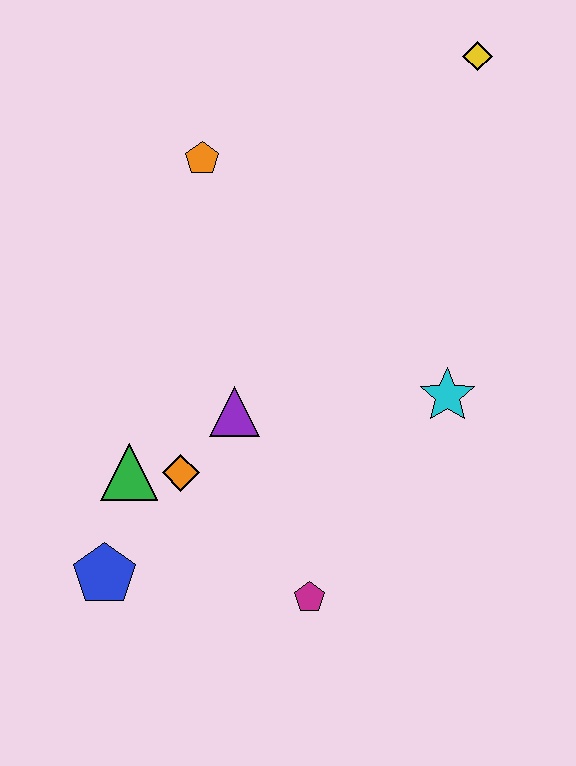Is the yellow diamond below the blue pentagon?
No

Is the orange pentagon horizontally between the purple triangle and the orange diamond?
Yes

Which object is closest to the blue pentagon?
The green triangle is closest to the blue pentagon.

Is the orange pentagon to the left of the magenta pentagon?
Yes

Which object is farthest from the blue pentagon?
The yellow diamond is farthest from the blue pentagon.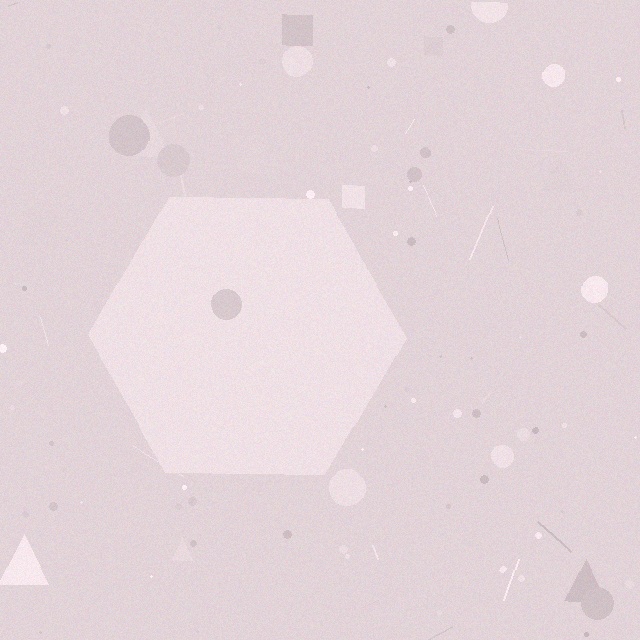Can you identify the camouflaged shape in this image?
The camouflaged shape is a hexagon.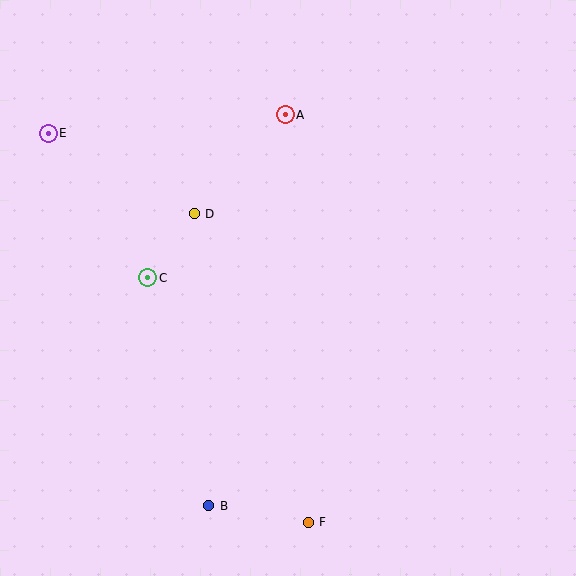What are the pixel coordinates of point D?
Point D is at (194, 214).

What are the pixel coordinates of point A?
Point A is at (285, 115).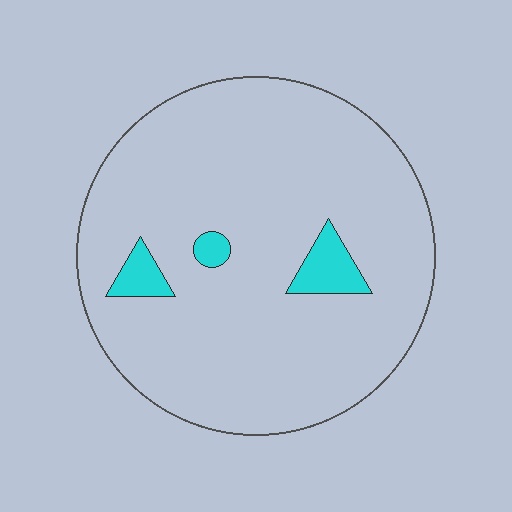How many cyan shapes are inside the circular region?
3.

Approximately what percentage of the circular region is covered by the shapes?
Approximately 5%.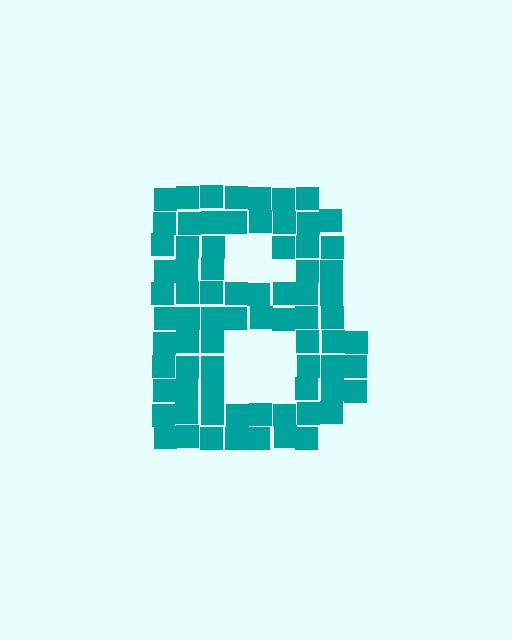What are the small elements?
The small elements are squares.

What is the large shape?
The large shape is the letter B.